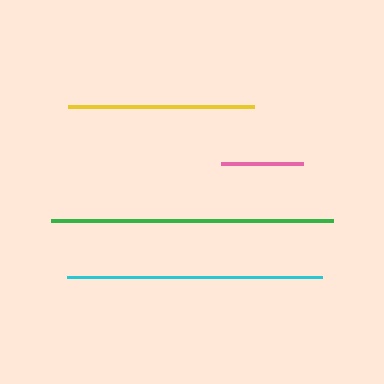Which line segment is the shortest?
The pink line is the shortest at approximately 82 pixels.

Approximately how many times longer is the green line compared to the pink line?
The green line is approximately 3.4 times the length of the pink line.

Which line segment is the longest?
The green line is the longest at approximately 282 pixels.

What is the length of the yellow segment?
The yellow segment is approximately 186 pixels long.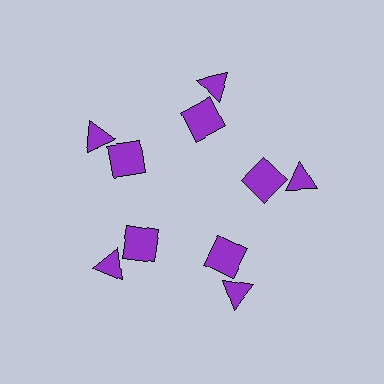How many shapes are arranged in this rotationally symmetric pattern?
There are 10 shapes, arranged in 5 groups of 2.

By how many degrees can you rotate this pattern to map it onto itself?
The pattern maps onto itself every 72 degrees of rotation.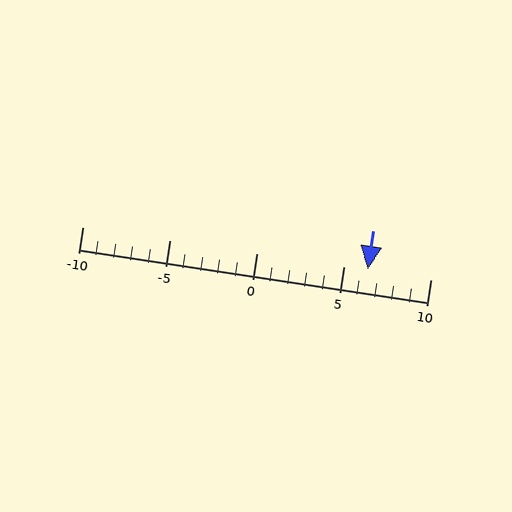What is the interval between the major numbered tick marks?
The major tick marks are spaced 5 units apart.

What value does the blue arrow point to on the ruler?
The blue arrow points to approximately 6.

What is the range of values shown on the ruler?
The ruler shows values from -10 to 10.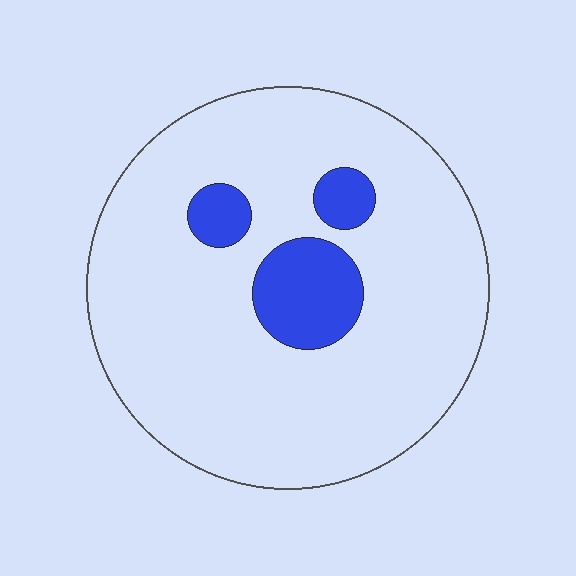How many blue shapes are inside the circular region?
3.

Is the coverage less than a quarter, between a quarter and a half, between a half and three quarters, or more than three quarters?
Less than a quarter.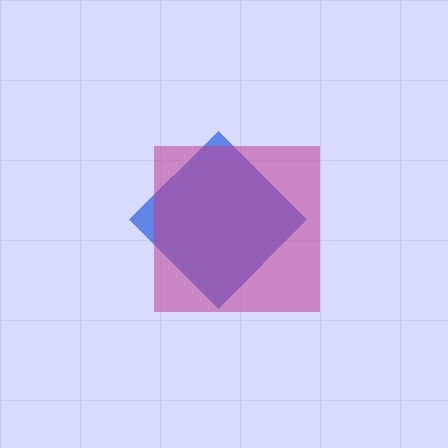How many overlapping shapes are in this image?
There are 2 overlapping shapes in the image.